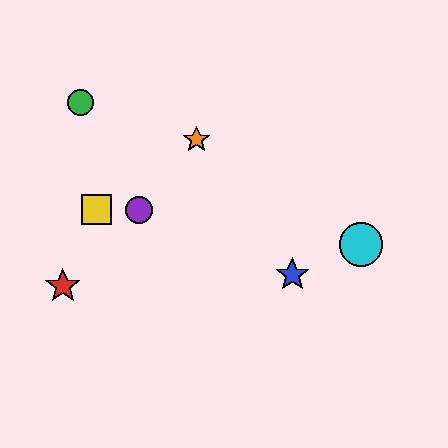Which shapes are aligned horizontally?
The yellow square, the purple circle are aligned horizontally.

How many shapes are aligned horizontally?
2 shapes (the yellow square, the purple circle) are aligned horizontally.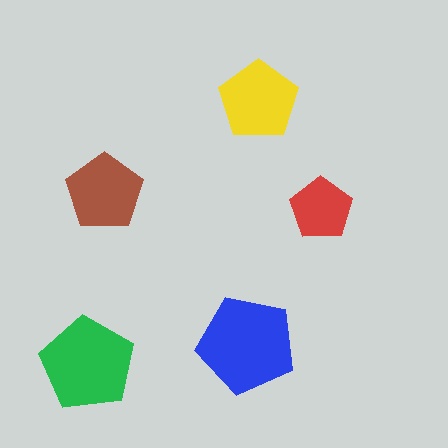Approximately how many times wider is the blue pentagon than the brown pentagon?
About 1.5 times wider.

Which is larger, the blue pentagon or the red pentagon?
The blue one.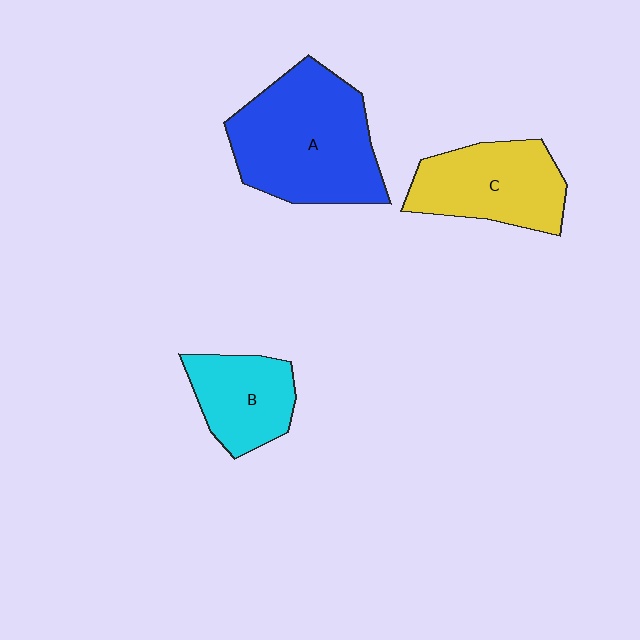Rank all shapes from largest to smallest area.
From largest to smallest: A (blue), C (yellow), B (cyan).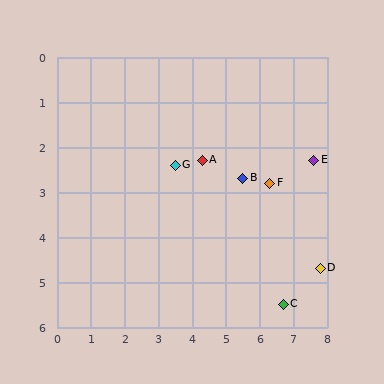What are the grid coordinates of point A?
Point A is at approximately (4.3, 2.3).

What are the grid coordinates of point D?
Point D is at approximately (7.8, 4.7).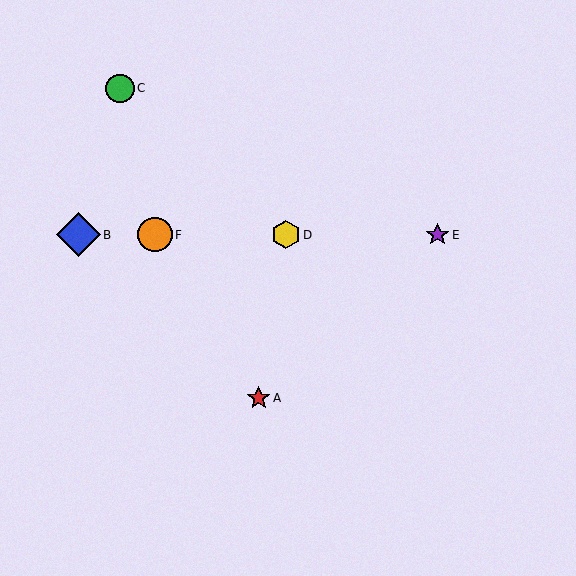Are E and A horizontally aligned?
No, E is at y≈235 and A is at y≈398.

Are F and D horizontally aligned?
Yes, both are at y≈235.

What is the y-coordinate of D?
Object D is at y≈235.